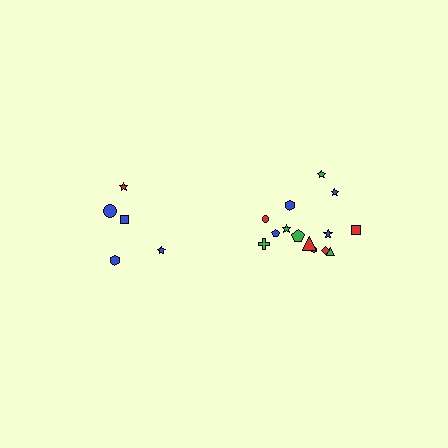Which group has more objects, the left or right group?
The right group.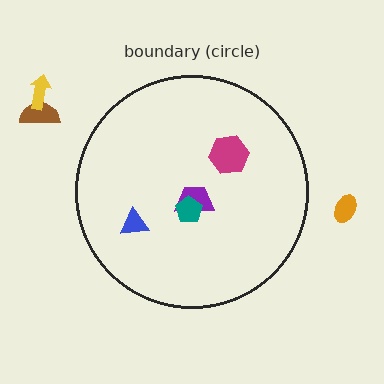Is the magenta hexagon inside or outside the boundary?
Inside.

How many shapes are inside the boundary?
4 inside, 3 outside.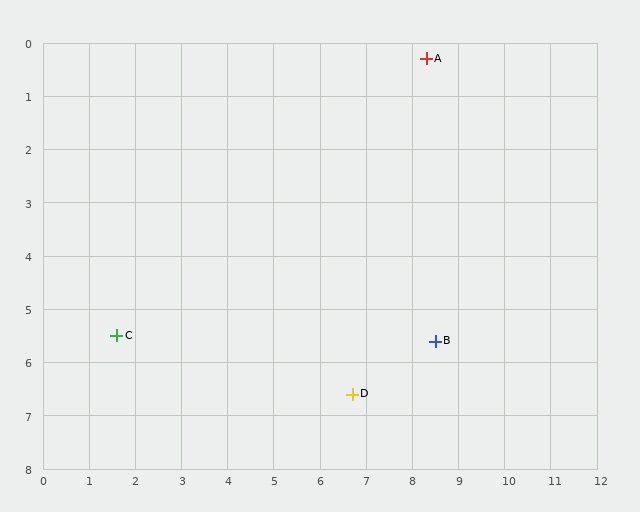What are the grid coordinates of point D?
Point D is at approximately (6.7, 6.6).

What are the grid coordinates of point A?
Point A is at approximately (8.3, 0.3).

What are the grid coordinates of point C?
Point C is at approximately (1.6, 5.5).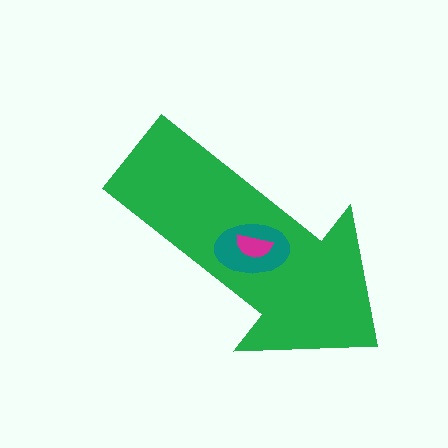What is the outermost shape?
The green arrow.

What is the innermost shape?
The magenta semicircle.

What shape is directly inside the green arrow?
The teal ellipse.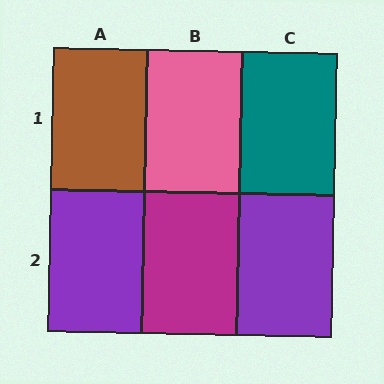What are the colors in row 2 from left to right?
Purple, magenta, purple.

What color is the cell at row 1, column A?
Brown.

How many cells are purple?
2 cells are purple.